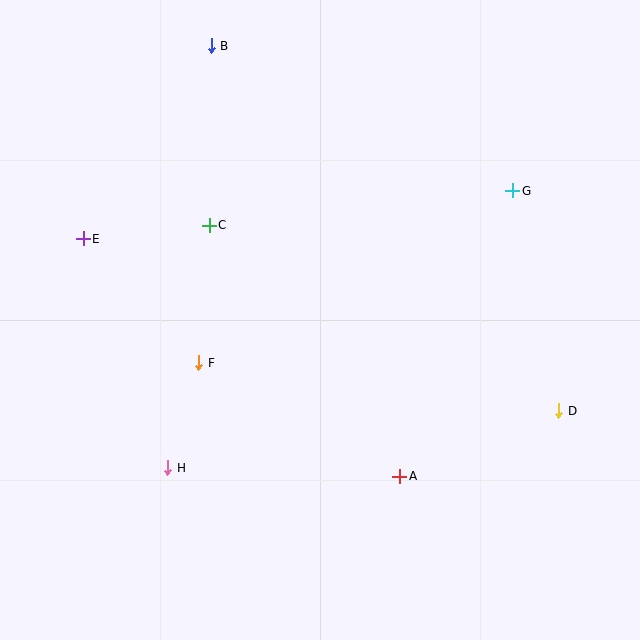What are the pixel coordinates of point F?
Point F is at (199, 363).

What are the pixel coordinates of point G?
Point G is at (513, 191).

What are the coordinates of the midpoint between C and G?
The midpoint between C and G is at (361, 208).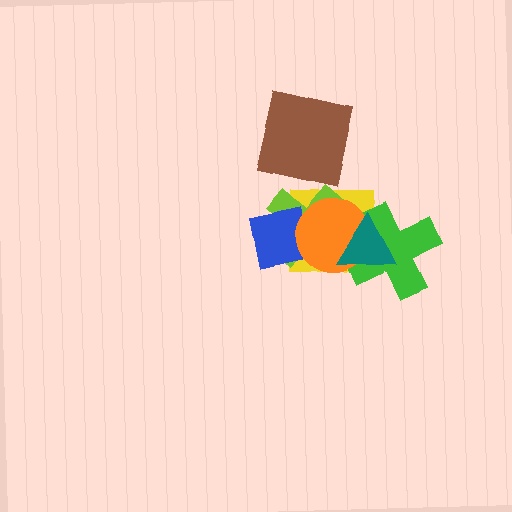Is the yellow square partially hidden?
Yes, it is partially covered by another shape.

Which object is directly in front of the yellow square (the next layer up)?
The lime cross is directly in front of the yellow square.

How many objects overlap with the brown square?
0 objects overlap with the brown square.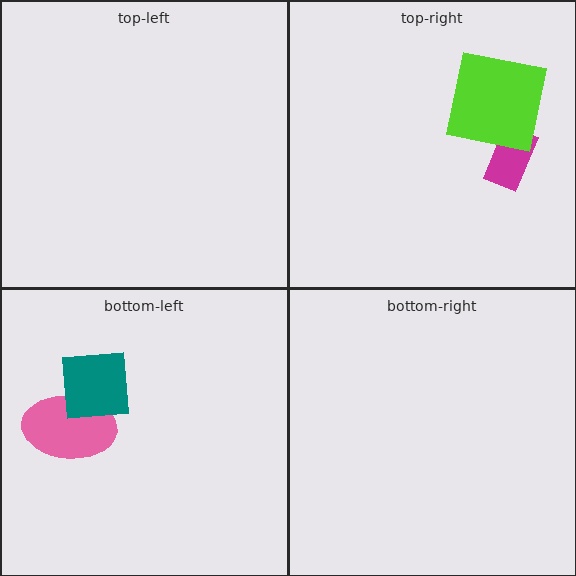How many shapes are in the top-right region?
2.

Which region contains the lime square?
The top-right region.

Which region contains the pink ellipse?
The bottom-left region.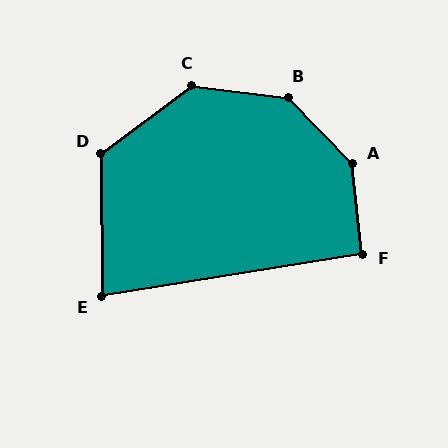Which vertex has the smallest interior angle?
E, at approximately 81 degrees.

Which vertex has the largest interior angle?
A, at approximately 142 degrees.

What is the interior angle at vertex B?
Approximately 141 degrees (obtuse).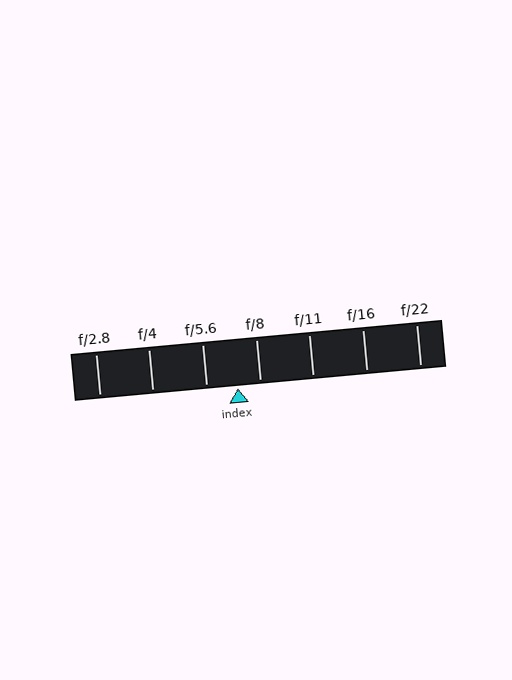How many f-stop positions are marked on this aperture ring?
There are 7 f-stop positions marked.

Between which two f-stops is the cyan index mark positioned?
The index mark is between f/5.6 and f/8.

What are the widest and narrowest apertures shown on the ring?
The widest aperture shown is f/2.8 and the narrowest is f/22.